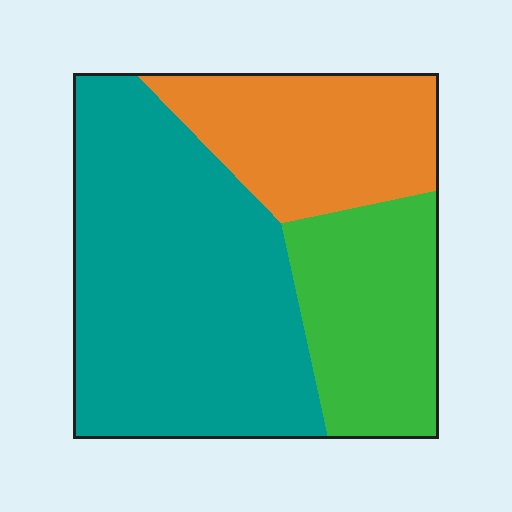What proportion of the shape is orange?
Orange covers about 25% of the shape.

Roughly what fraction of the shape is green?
Green covers 24% of the shape.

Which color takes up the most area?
Teal, at roughly 50%.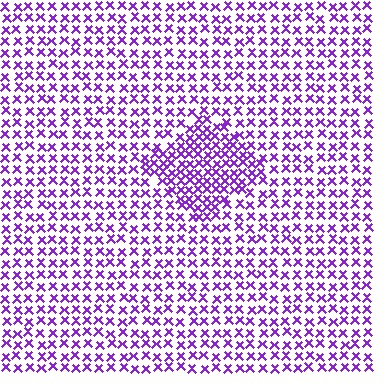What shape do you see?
I see a diamond.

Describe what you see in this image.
The image contains small purple elements arranged at two different densities. A diamond-shaped region is visible where the elements are more densely packed than the surrounding area.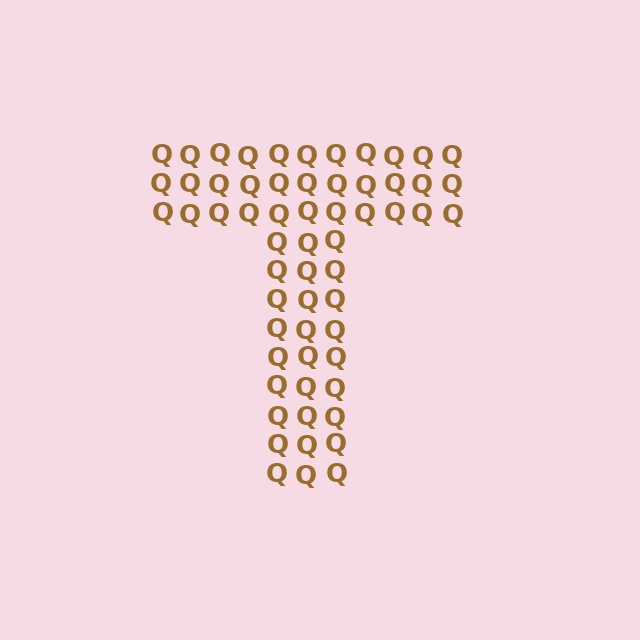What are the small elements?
The small elements are letter Q's.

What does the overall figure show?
The overall figure shows the letter T.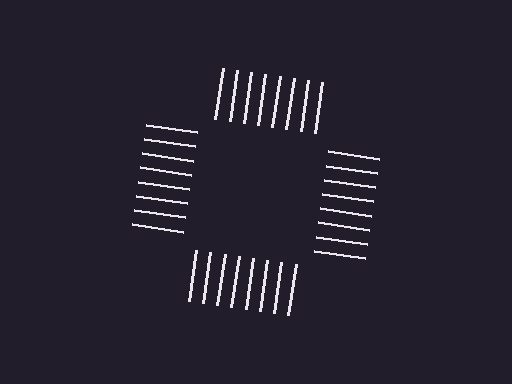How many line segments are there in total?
32 — 8 along each of the 4 edges.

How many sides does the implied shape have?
4 sides — the line-ends trace a square.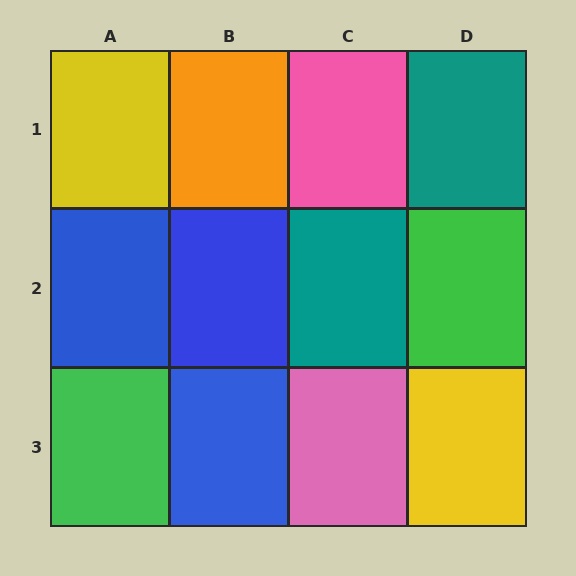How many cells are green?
2 cells are green.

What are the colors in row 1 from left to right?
Yellow, orange, pink, teal.